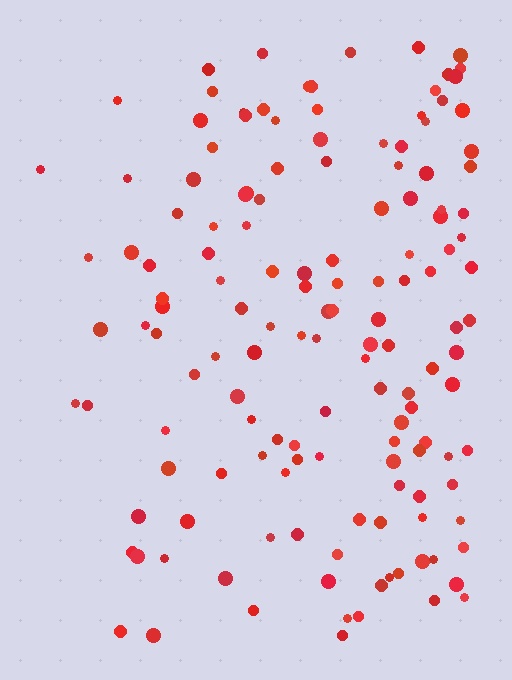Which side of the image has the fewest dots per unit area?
The left.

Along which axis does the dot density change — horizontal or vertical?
Horizontal.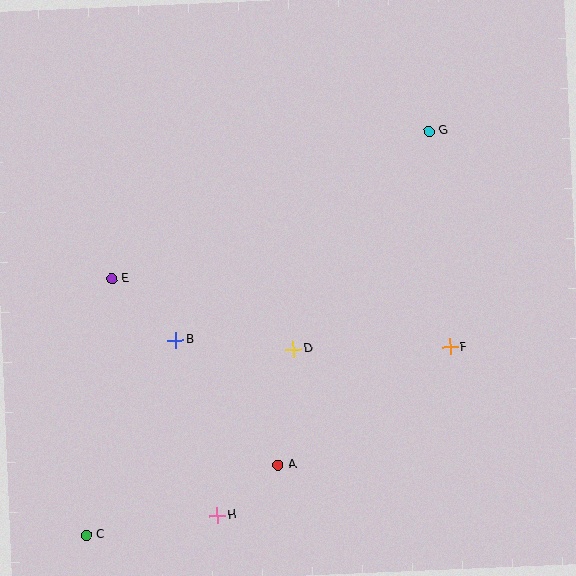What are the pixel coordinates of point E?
Point E is at (112, 278).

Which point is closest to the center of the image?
Point D at (293, 349) is closest to the center.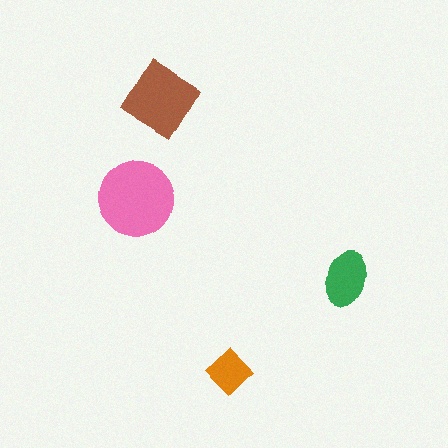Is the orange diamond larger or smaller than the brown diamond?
Smaller.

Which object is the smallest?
The orange diamond.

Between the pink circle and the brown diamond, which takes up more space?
The pink circle.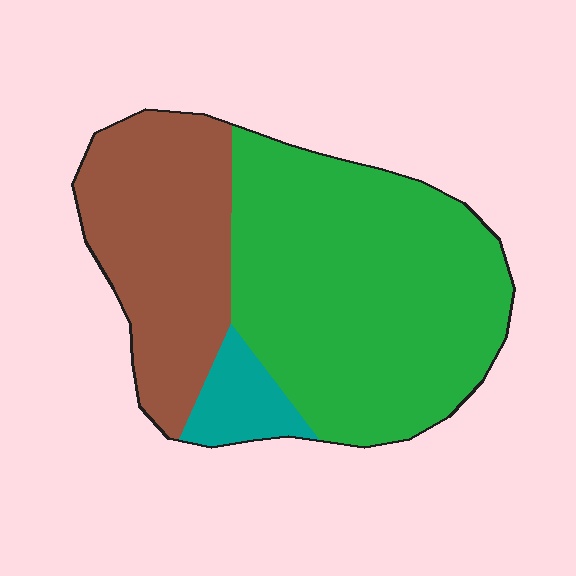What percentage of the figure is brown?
Brown takes up about one third (1/3) of the figure.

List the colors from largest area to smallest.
From largest to smallest: green, brown, teal.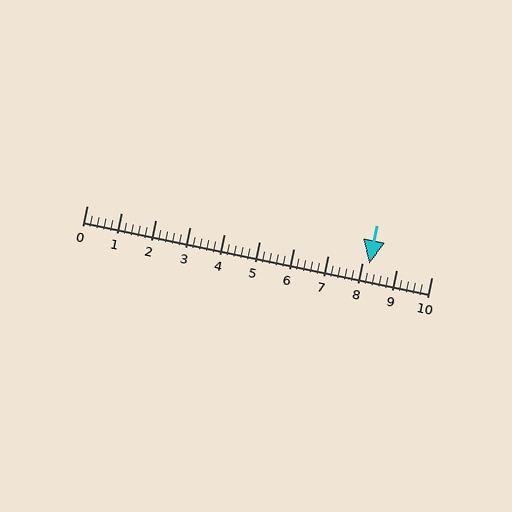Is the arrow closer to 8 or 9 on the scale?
The arrow is closer to 8.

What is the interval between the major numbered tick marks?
The major tick marks are spaced 1 units apart.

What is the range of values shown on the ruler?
The ruler shows values from 0 to 10.